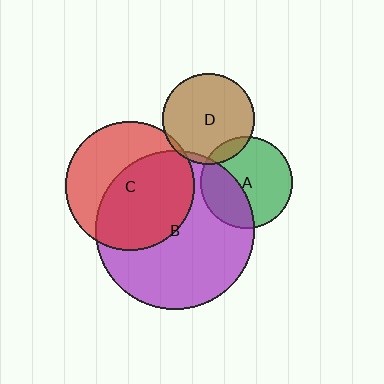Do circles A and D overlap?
Yes.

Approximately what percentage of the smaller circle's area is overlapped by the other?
Approximately 10%.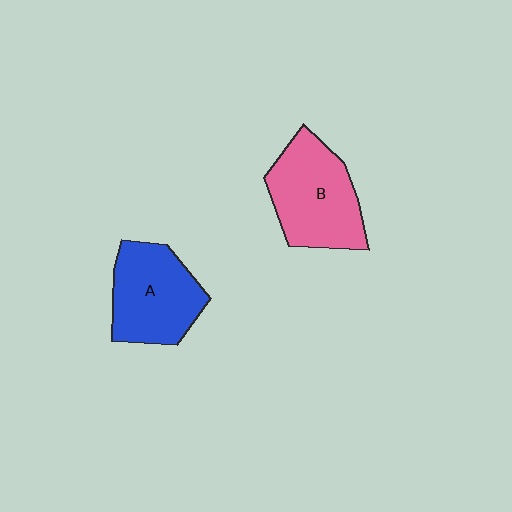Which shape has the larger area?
Shape B (pink).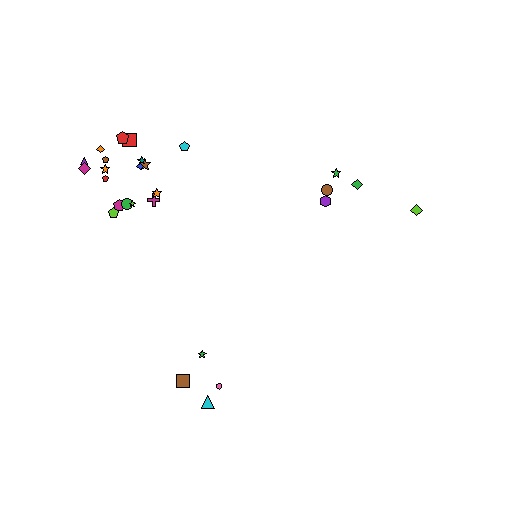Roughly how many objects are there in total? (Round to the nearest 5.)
Roughly 25 objects in total.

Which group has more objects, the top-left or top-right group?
The top-left group.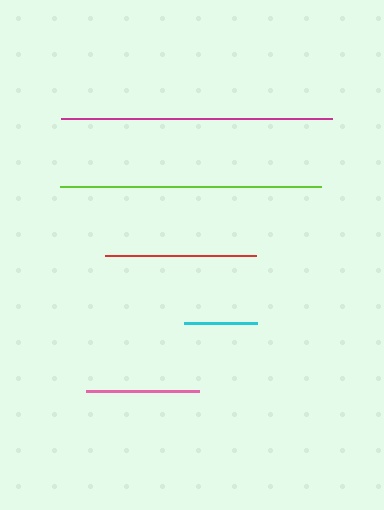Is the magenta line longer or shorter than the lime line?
The magenta line is longer than the lime line.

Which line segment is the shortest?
The cyan line is the shortest at approximately 73 pixels.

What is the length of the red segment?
The red segment is approximately 150 pixels long.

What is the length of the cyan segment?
The cyan segment is approximately 73 pixels long.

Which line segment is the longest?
The magenta line is the longest at approximately 271 pixels.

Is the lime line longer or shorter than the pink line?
The lime line is longer than the pink line.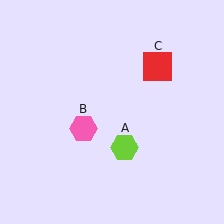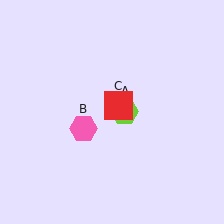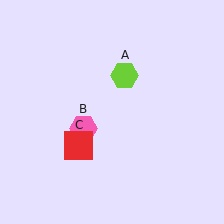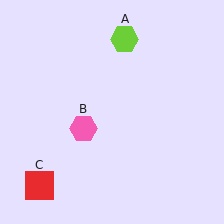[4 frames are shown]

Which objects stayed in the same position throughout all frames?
Pink hexagon (object B) remained stationary.